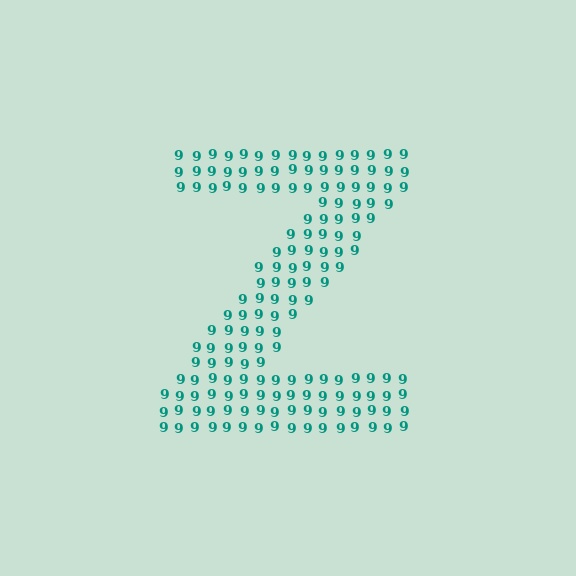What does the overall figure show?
The overall figure shows the letter Z.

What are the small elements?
The small elements are digit 9's.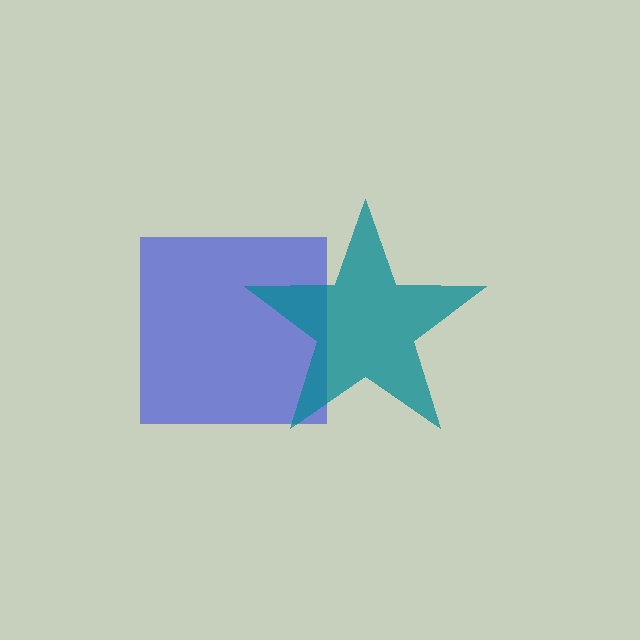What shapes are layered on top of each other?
The layered shapes are: a blue square, a teal star.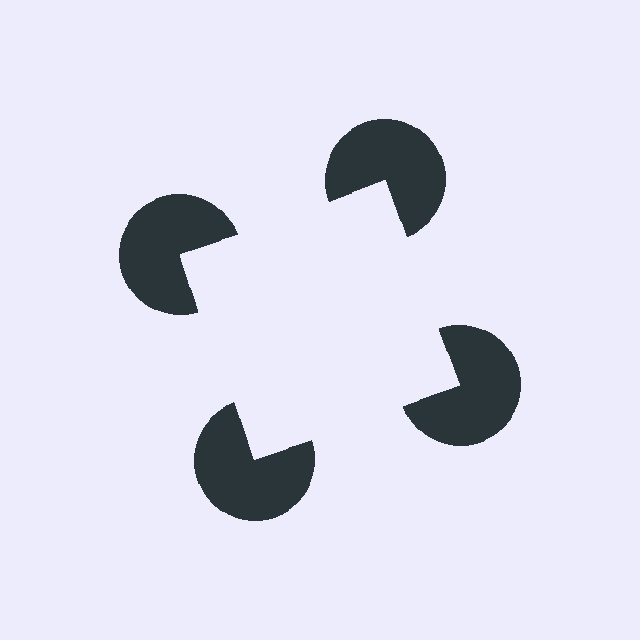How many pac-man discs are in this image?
There are 4 — one at each vertex of the illusory square.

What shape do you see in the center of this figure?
An illusory square — its edges are inferred from the aligned wedge cuts in the pac-man discs, not physically drawn.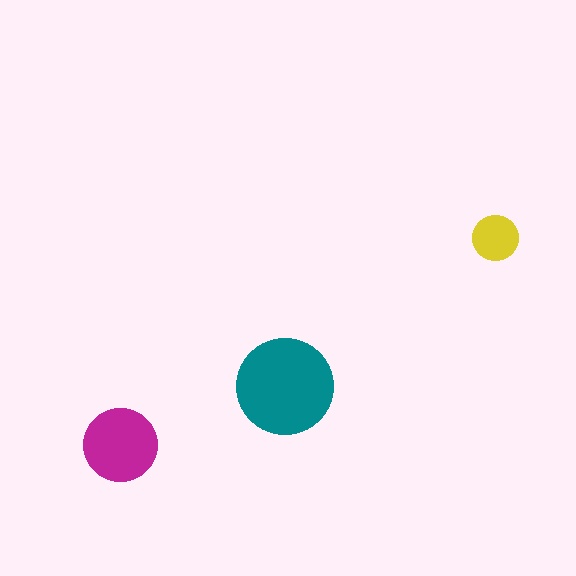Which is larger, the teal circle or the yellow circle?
The teal one.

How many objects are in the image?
There are 3 objects in the image.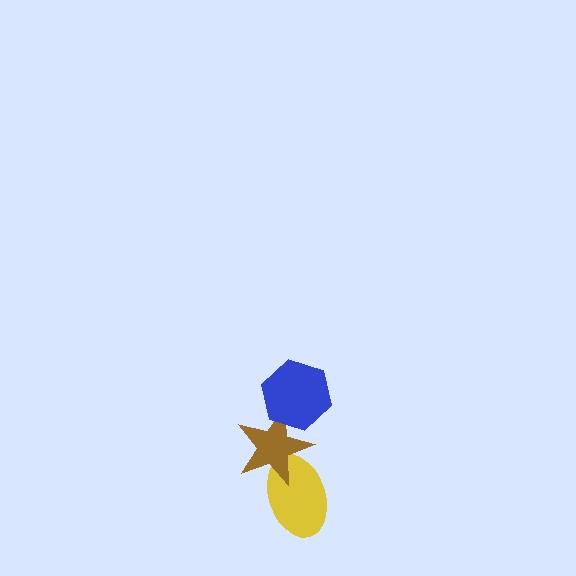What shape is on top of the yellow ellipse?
The brown star is on top of the yellow ellipse.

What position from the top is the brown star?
The brown star is 2nd from the top.